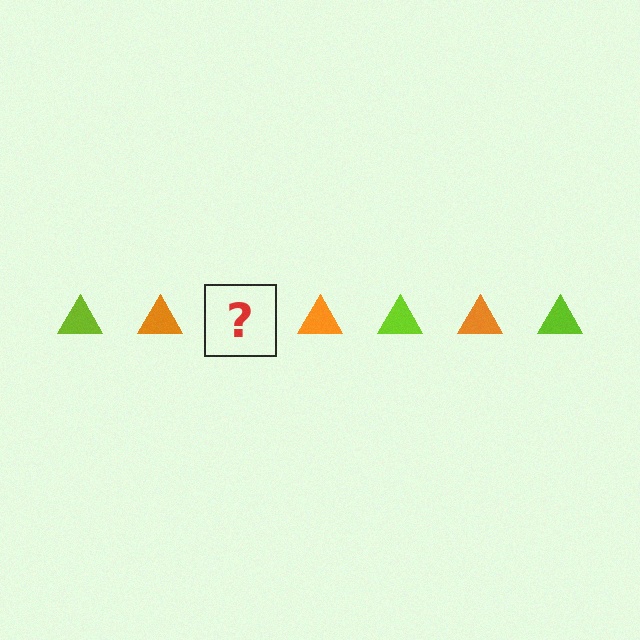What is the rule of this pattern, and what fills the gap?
The rule is that the pattern cycles through lime, orange triangles. The gap should be filled with a lime triangle.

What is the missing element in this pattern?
The missing element is a lime triangle.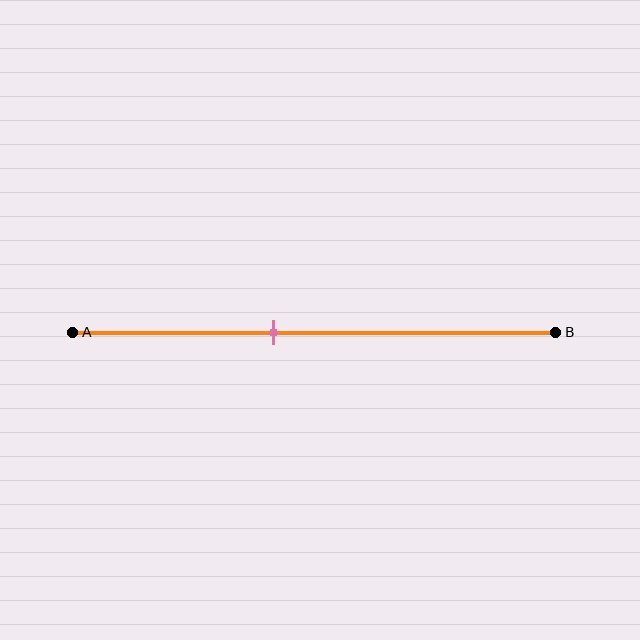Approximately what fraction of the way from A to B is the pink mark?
The pink mark is approximately 40% of the way from A to B.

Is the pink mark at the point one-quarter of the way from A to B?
No, the mark is at about 40% from A, not at the 25% one-quarter point.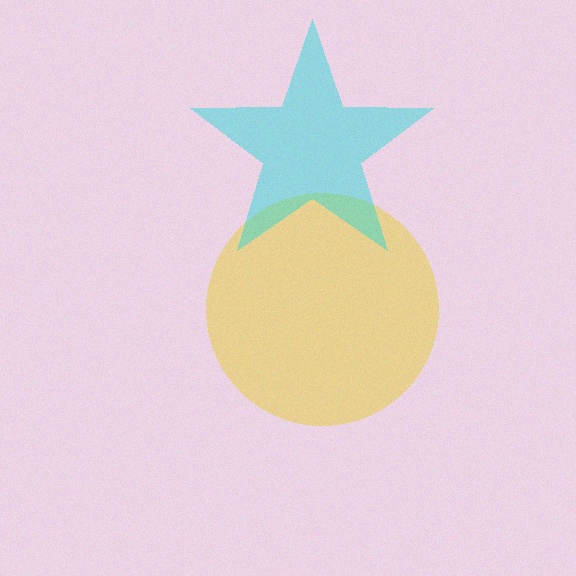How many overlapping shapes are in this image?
There are 2 overlapping shapes in the image.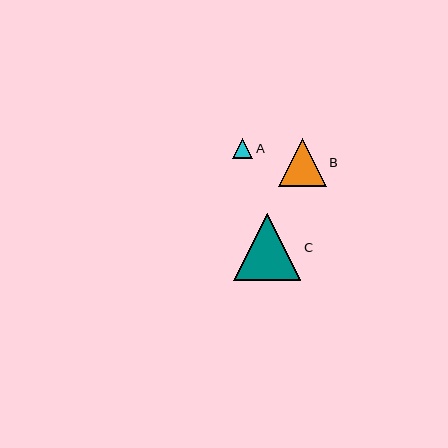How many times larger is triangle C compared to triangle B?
Triangle C is approximately 1.4 times the size of triangle B.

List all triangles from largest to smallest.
From largest to smallest: C, B, A.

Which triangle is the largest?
Triangle C is the largest with a size of approximately 67 pixels.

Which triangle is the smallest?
Triangle A is the smallest with a size of approximately 20 pixels.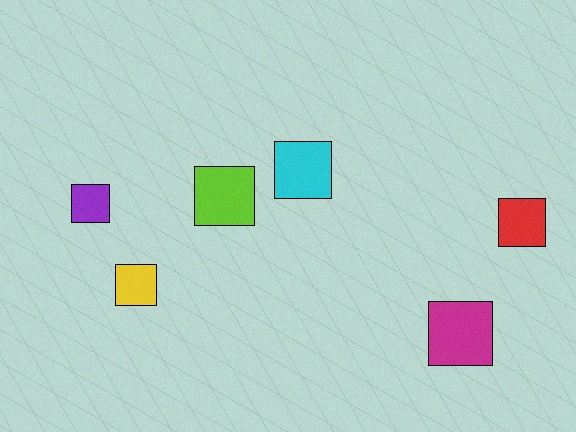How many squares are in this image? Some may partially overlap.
There are 6 squares.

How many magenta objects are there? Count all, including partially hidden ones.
There is 1 magenta object.